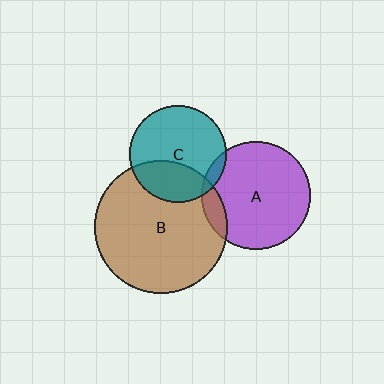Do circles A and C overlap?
Yes.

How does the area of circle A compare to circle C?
Approximately 1.2 times.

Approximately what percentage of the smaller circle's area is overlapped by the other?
Approximately 5%.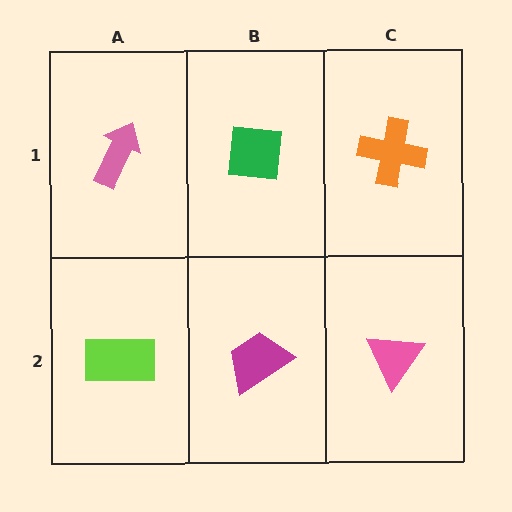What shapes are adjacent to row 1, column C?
A pink triangle (row 2, column C), a green square (row 1, column B).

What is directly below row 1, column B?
A magenta trapezoid.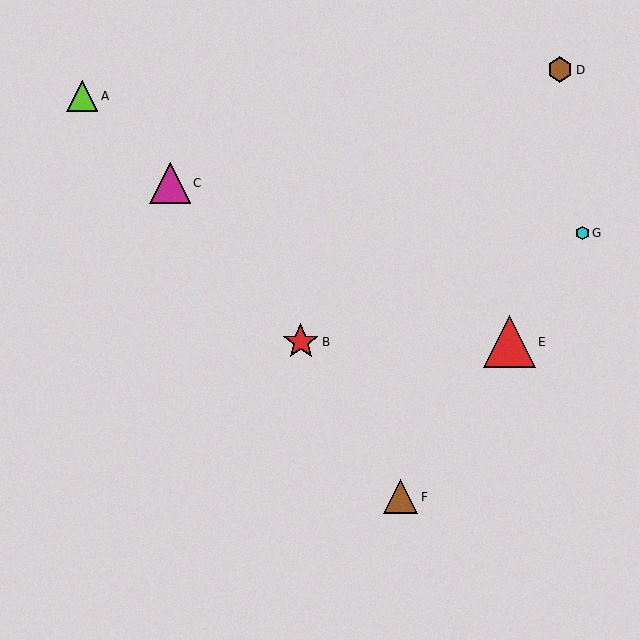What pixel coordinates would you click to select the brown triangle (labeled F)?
Click at (401, 497) to select the brown triangle F.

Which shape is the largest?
The red triangle (labeled E) is the largest.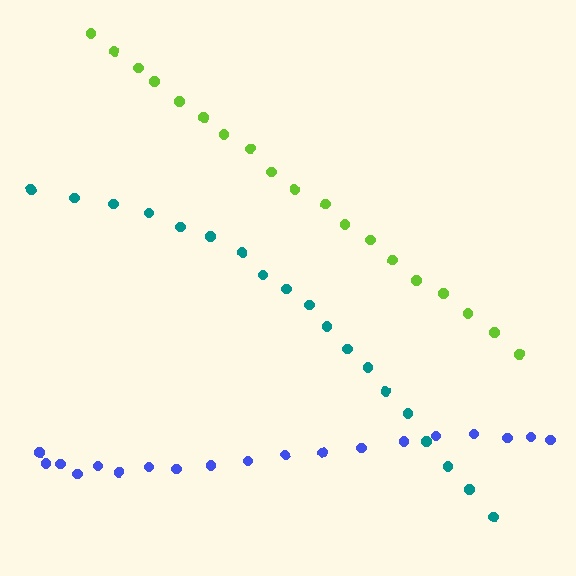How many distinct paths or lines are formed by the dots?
There are 3 distinct paths.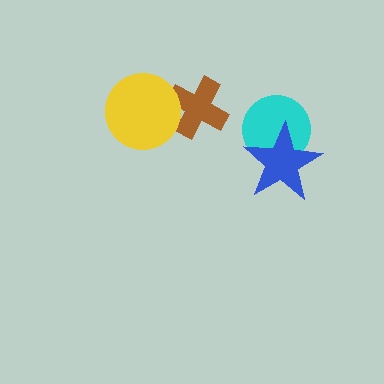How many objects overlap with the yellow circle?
1 object overlaps with the yellow circle.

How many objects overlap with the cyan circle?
1 object overlaps with the cyan circle.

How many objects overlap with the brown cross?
1 object overlaps with the brown cross.